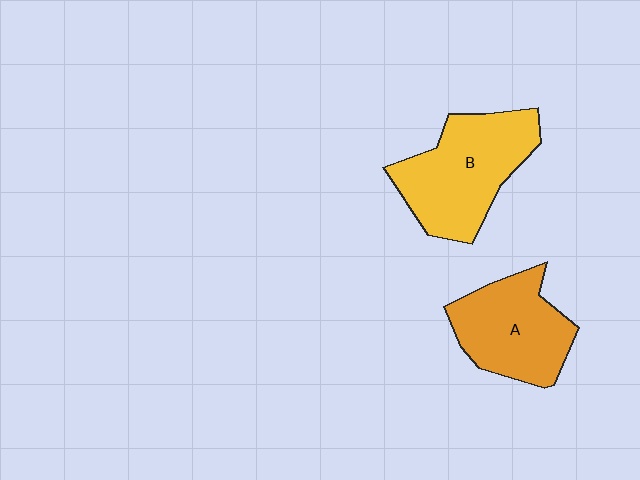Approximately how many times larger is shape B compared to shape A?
Approximately 1.2 times.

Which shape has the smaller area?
Shape A (orange).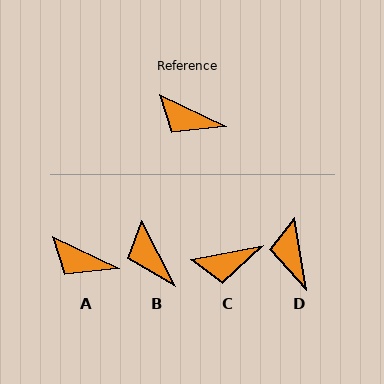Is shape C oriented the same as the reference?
No, it is off by about 36 degrees.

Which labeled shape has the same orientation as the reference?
A.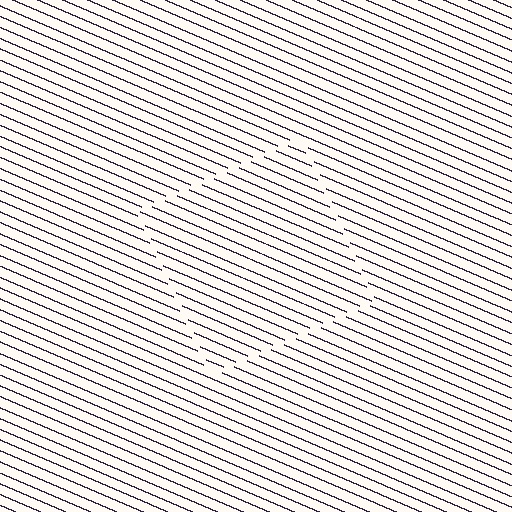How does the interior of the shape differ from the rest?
The interior of the shape contains the same grating, shifted by half a period — the contour is defined by the phase discontinuity where line-ends from the inner and outer gratings abut.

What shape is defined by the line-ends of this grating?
An illusory square. The interior of the shape contains the same grating, shifted by half a period — the contour is defined by the phase discontinuity where line-ends from the inner and outer gratings abut.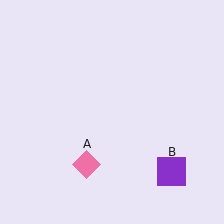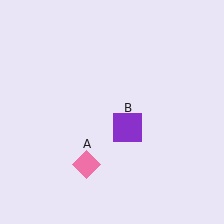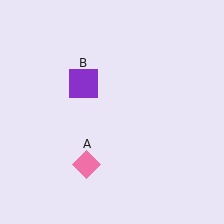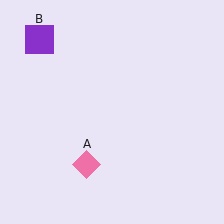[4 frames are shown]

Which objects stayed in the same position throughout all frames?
Pink diamond (object A) remained stationary.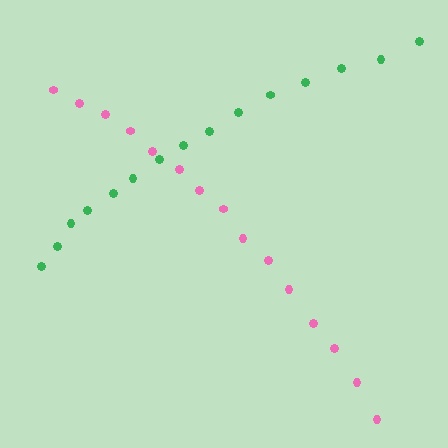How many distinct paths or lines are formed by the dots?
There are 2 distinct paths.